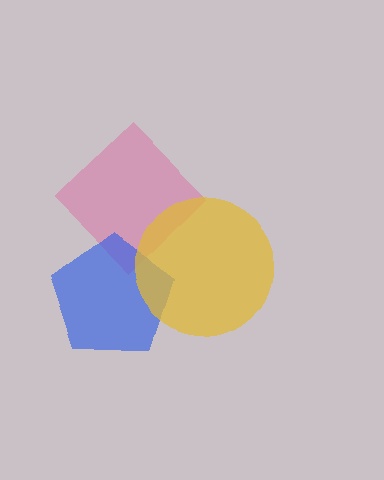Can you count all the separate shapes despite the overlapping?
Yes, there are 3 separate shapes.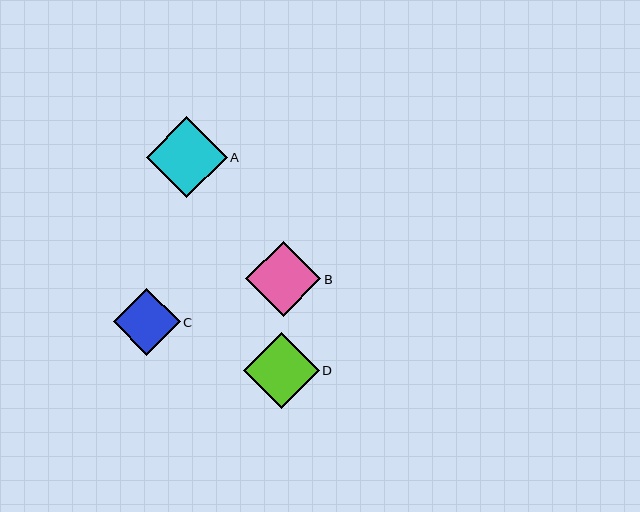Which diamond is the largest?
Diamond A is the largest with a size of approximately 81 pixels.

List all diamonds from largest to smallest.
From largest to smallest: A, D, B, C.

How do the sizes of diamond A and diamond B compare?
Diamond A and diamond B are approximately the same size.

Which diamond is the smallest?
Diamond C is the smallest with a size of approximately 67 pixels.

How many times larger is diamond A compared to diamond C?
Diamond A is approximately 1.2 times the size of diamond C.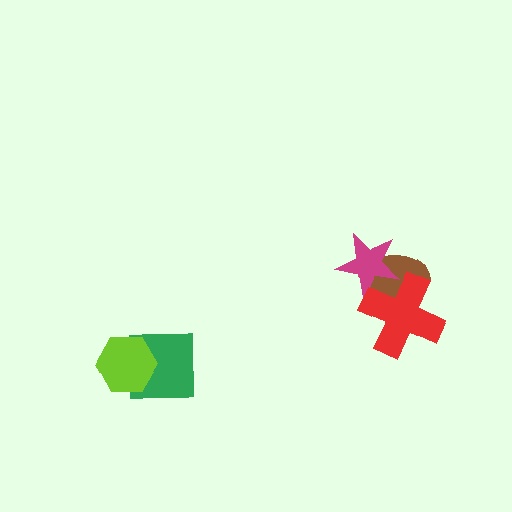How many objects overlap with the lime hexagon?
1 object overlaps with the lime hexagon.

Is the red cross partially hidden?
No, no other shape covers it.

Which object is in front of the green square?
The lime hexagon is in front of the green square.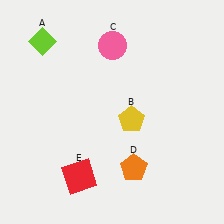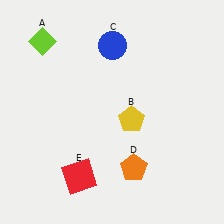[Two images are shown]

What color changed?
The circle (C) changed from pink in Image 1 to blue in Image 2.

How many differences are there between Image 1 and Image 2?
There is 1 difference between the two images.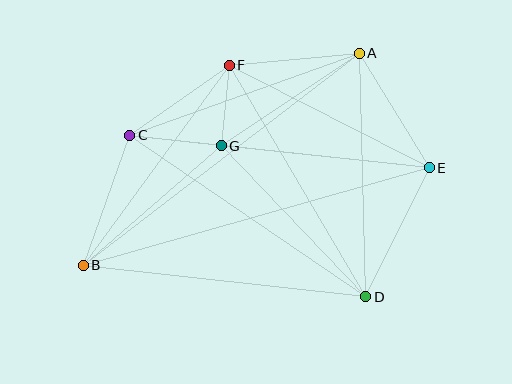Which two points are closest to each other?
Points F and G are closest to each other.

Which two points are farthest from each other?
Points B and E are farthest from each other.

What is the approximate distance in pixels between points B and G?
The distance between B and G is approximately 182 pixels.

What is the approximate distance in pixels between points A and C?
The distance between A and C is approximately 244 pixels.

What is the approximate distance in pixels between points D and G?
The distance between D and G is approximately 209 pixels.